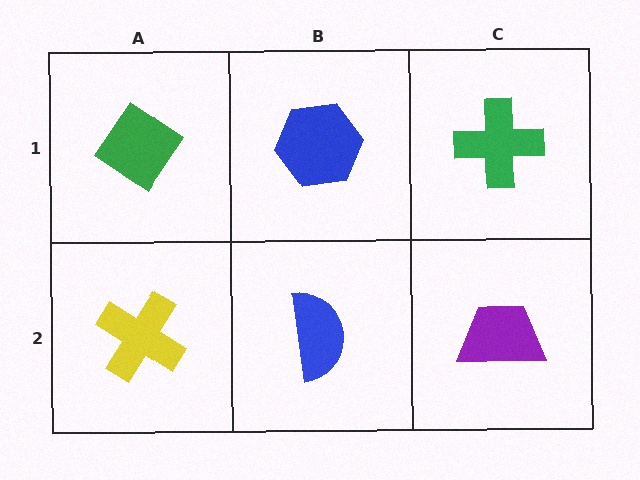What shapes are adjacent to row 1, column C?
A purple trapezoid (row 2, column C), a blue hexagon (row 1, column B).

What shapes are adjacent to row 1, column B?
A blue semicircle (row 2, column B), a green diamond (row 1, column A), a green cross (row 1, column C).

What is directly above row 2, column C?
A green cross.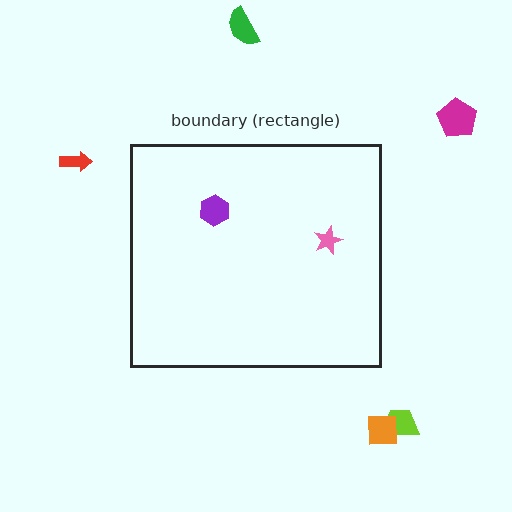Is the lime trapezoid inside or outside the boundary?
Outside.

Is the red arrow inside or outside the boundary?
Outside.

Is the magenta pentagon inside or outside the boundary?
Outside.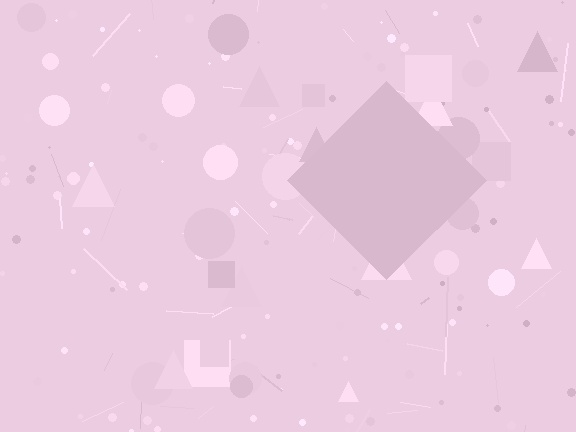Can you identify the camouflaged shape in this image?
The camouflaged shape is a diamond.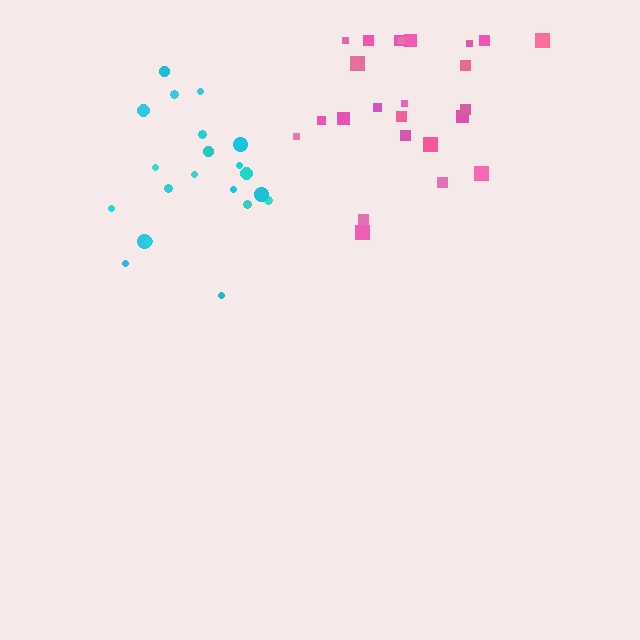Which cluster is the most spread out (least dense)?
Pink.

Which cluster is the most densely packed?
Cyan.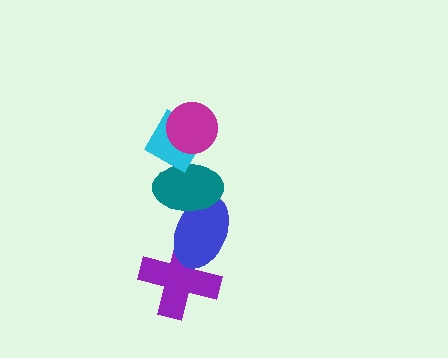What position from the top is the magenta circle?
The magenta circle is 1st from the top.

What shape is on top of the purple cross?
The blue ellipse is on top of the purple cross.